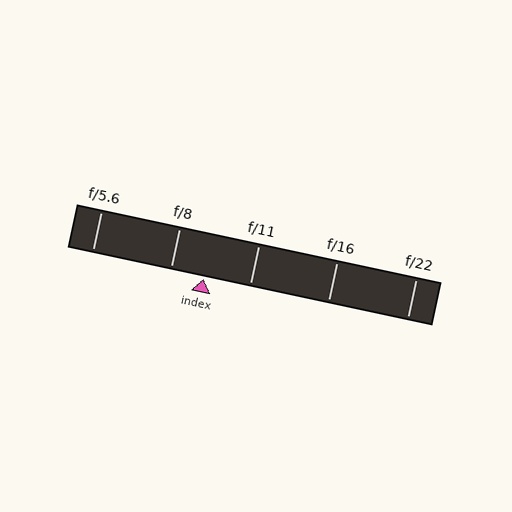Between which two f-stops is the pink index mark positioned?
The index mark is between f/8 and f/11.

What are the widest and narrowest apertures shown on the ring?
The widest aperture shown is f/5.6 and the narrowest is f/22.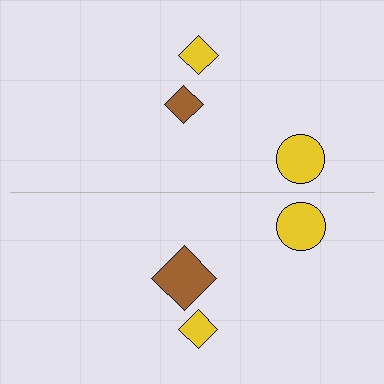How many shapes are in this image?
There are 6 shapes in this image.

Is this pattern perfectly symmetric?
No, the pattern is not perfectly symmetric. The brown diamond on the bottom side has a different size than its mirror counterpart.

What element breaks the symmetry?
The brown diamond on the bottom side has a different size than its mirror counterpart.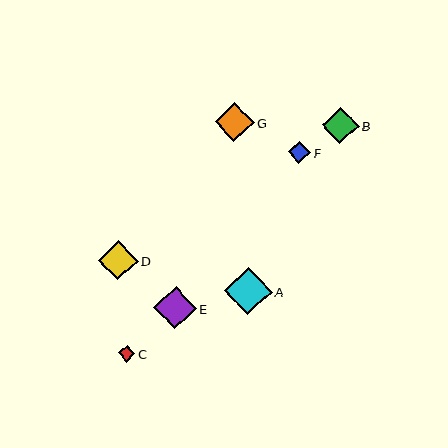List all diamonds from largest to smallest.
From largest to smallest: A, E, D, G, B, F, C.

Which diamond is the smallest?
Diamond C is the smallest with a size of approximately 16 pixels.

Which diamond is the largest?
Diamond A is the largest with a size of approximately 47 pixels.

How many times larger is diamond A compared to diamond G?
Diamond A is approximately 1.2 times the size of diamond G.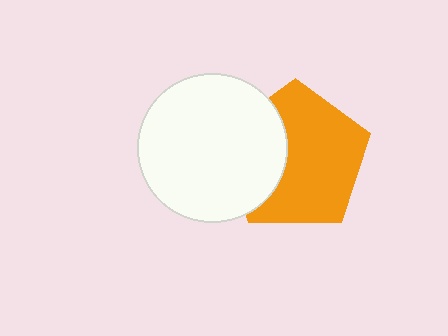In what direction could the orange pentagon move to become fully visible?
The orange pentagon could move right. That would shift it out from behind the white circle entirely.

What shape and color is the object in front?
The object in front is a white circle.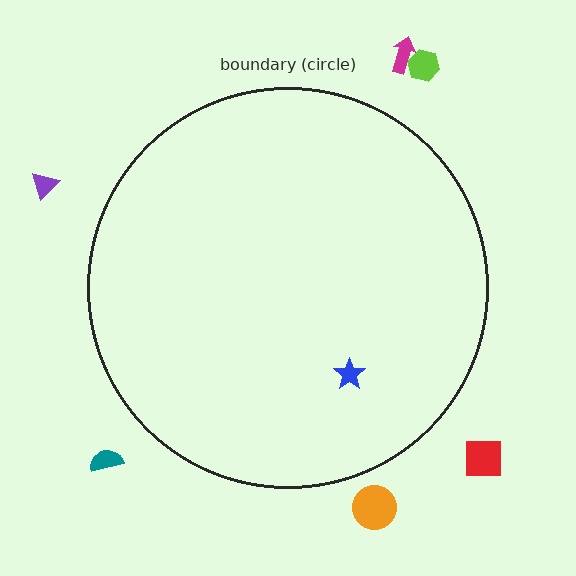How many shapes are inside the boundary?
1 inside, 6 outside.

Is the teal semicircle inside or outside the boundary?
Outside.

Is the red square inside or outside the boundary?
Outside.